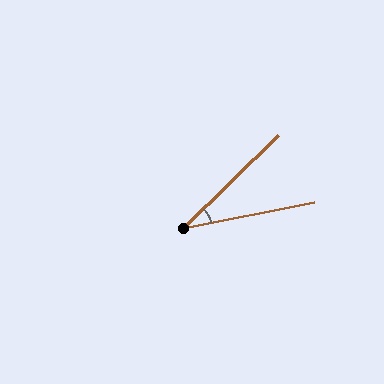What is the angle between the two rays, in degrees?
Approximately 33 degrees.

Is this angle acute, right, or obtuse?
It is acute.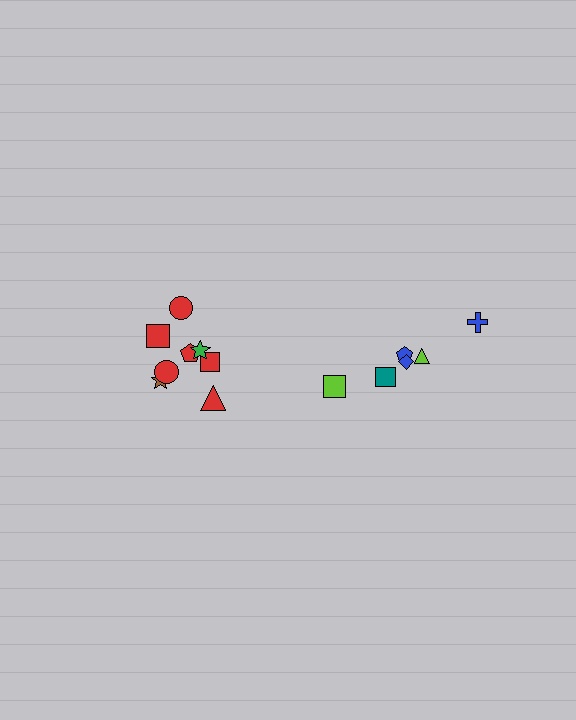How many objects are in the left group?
There are 8 objects.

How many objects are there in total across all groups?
There are 14 objects.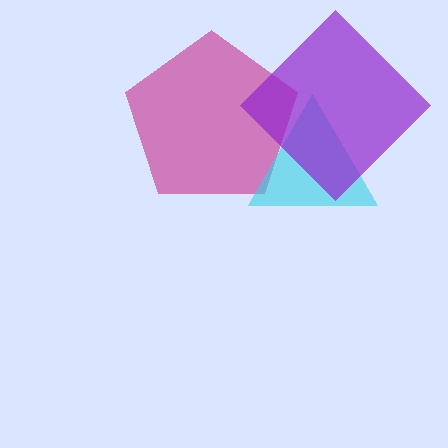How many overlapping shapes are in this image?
There are 3 overlapping shapes in the image.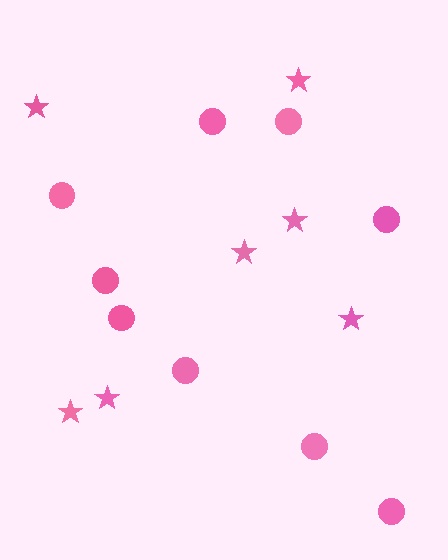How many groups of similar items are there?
There are 2 groups: one group of stars (7) and one group of circles (9).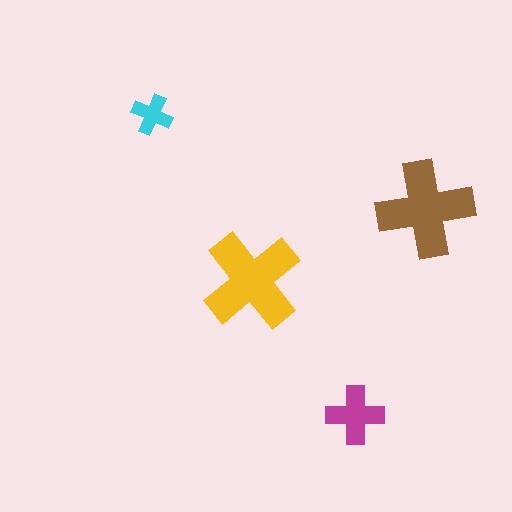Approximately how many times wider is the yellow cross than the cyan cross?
About 2.5 times wider.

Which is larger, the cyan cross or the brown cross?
The brown one.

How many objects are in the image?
There are 4 objects in the image.